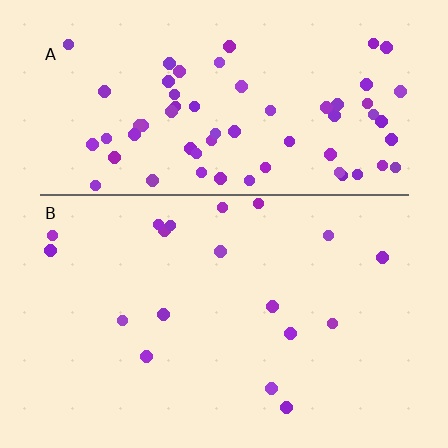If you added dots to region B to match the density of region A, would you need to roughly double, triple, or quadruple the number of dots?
Approximately quadruple.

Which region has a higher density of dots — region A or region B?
A (the top).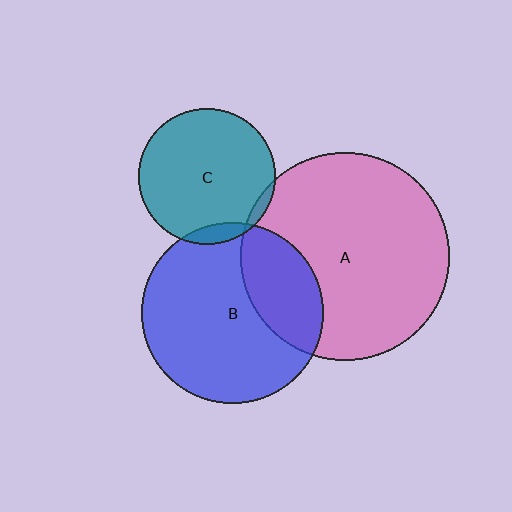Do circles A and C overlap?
Yes.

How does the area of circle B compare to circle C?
Approximately 1.8 times.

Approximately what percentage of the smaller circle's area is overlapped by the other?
Approximately 5%.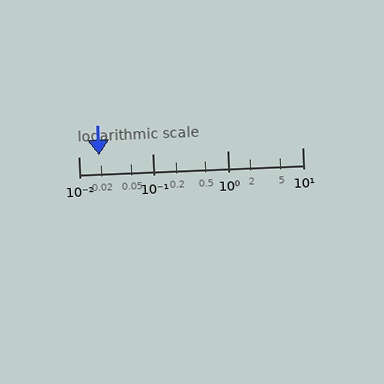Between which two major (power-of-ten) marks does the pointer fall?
The pointer is between 0.01 and 0.1.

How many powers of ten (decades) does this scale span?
The scale spans 3 decades, from 0.01 to 10.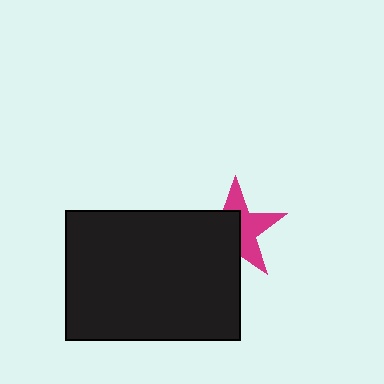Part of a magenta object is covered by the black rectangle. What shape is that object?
It is a star.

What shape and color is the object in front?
The object in front is a black rectangle.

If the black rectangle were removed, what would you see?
You would see the complete magenta star.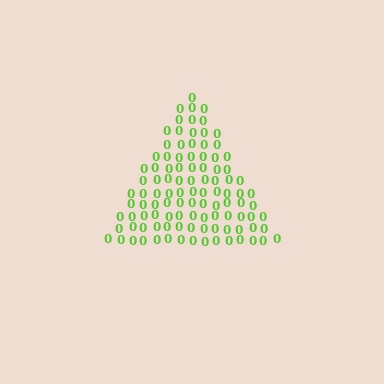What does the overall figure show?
The overall figure shows a triangle.